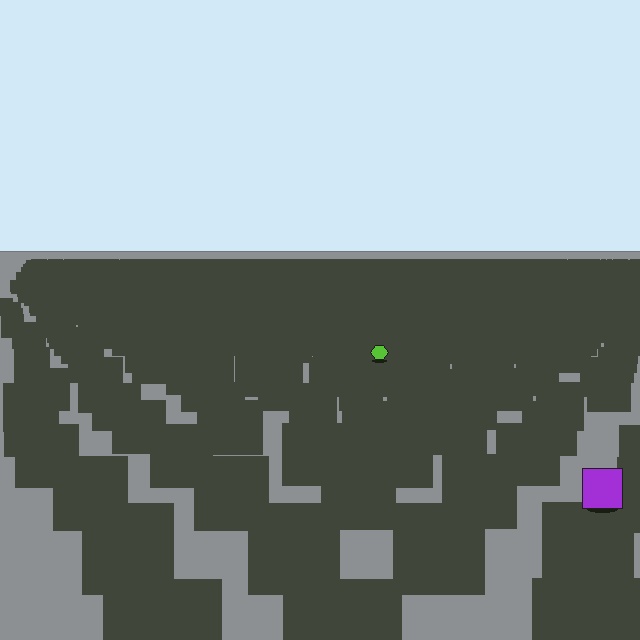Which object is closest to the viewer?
The purple square is closest. The texture marks near it are larger and more spread out.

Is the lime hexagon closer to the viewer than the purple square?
No. The purple square is closer — you can tell from the texture gradient: the ground texture is coarser near it.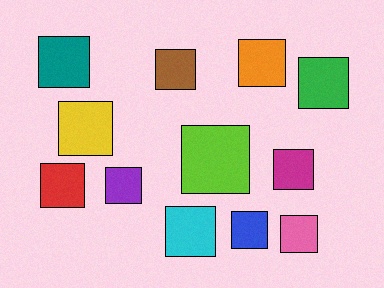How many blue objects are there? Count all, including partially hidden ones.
There is 1 blue object.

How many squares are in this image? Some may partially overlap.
There are 12 squares.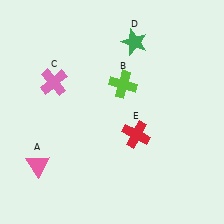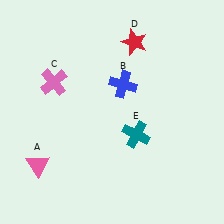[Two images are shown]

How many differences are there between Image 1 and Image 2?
There are 3 differences between the two images.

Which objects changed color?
B changed from lime to blue. D changed from green to red. E changed from red to teal.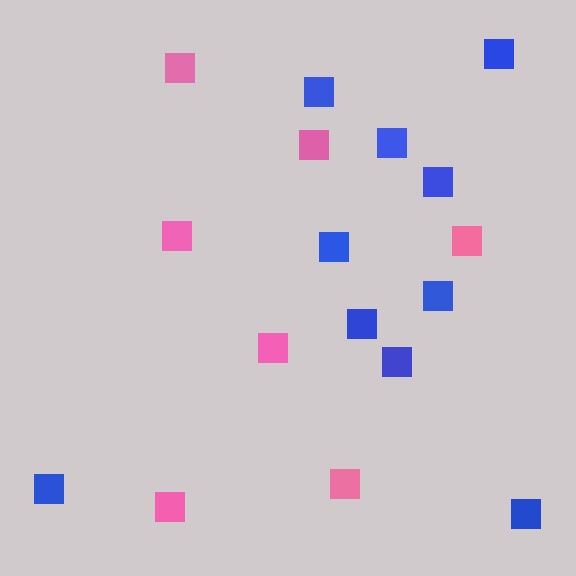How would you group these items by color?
There are 2 groups: one group of pink squares (7) and one group of blue squares (10).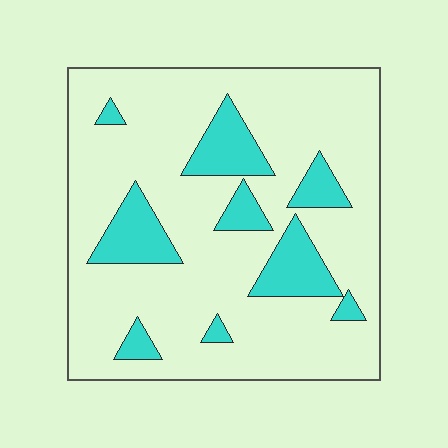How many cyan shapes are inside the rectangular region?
9.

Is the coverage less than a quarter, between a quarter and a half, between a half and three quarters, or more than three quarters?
Less than a quarter.